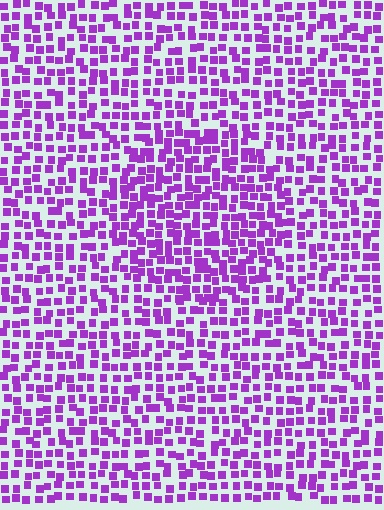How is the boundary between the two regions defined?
The boundary is defined by a change in element density (approximately 1.4x ratio). All elements are the same color, size, and shape.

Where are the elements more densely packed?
The elements are more densely packed inside the circle boundary.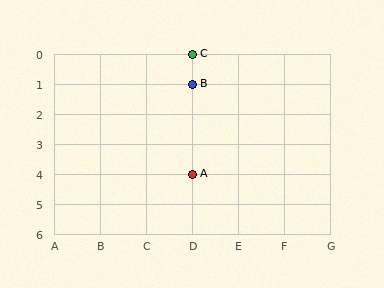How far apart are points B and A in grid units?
Points B and A are 3 rows apart.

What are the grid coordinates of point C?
Point C is at grid coordinates (D, 0).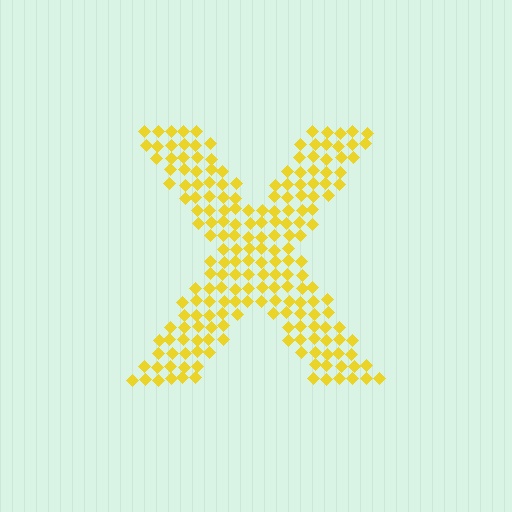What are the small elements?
The small elements are diamonds.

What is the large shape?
The large shape is the letter X.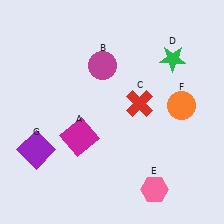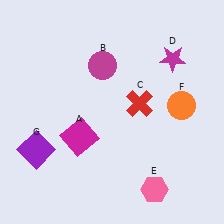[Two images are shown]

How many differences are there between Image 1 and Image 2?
There is 1 difference between the two images.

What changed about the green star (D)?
In Image 1, D is green. In Image 2, it changed to magenta.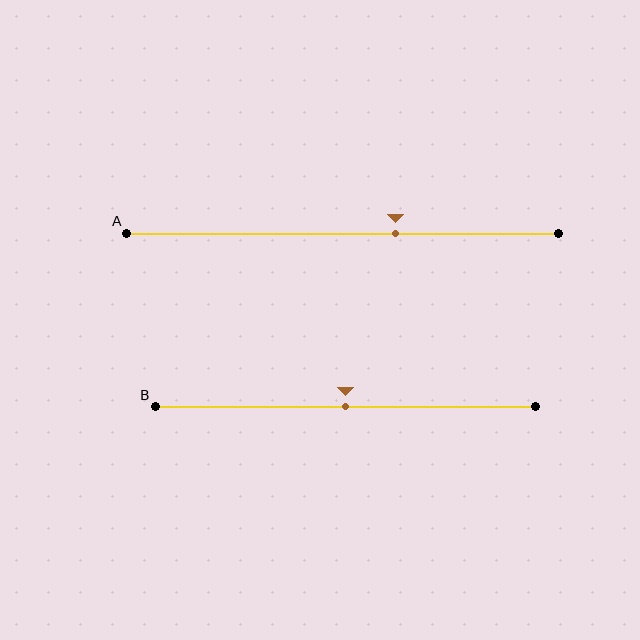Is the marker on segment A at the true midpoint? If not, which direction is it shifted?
No, the marker on segment A is shifted to the right by about 12% of the segment length.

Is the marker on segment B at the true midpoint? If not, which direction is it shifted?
Yes, the marker on segment B is at the true midpoint.